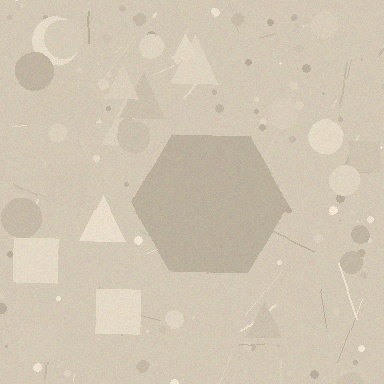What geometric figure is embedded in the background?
A hexagon is embedded in the background.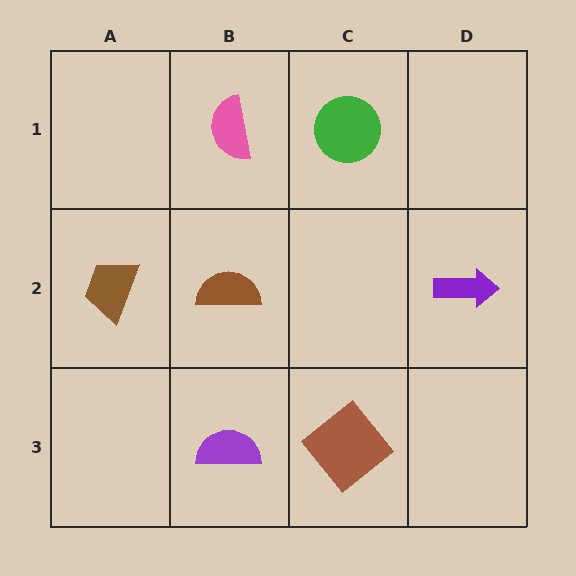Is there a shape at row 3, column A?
No, that cell is empty.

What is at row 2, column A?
A brown trapezoid.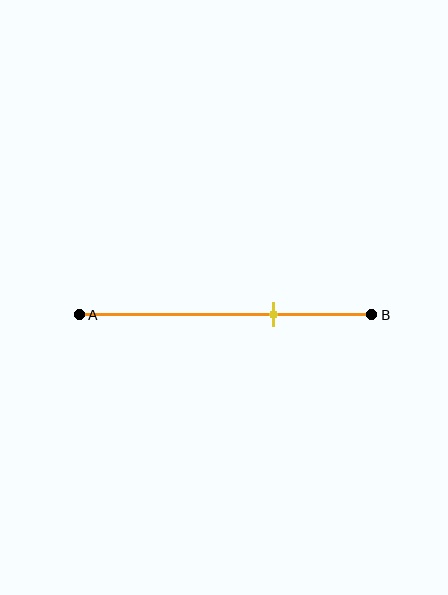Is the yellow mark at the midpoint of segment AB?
No, the mark is at about 65% from A, not at the 50% midpoint.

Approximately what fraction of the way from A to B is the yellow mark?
The yellow mark is approximately 65% of the way from A to B.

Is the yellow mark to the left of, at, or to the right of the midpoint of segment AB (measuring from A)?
The yellow mark is to the right of the midpoint of segment AB.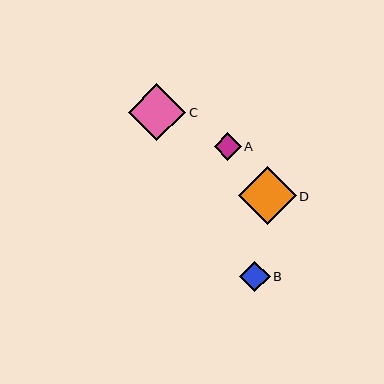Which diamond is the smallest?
Diamond A is the smallest with a size of approximately 27 pixels.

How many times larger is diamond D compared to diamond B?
Diamond D is approximately 1.9 times the size of diamond B.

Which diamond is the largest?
Diamond D is the largest with a size of approximately 58 pixels.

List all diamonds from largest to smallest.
From largest to smallest: D, C, B, A.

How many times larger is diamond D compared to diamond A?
Diamond D is approximately 2.1 times the size of diamond A.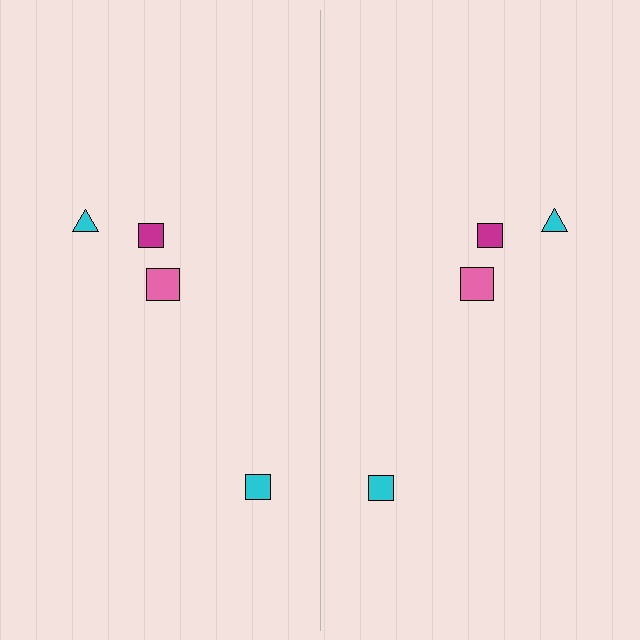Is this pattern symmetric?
Yes, this pattern has bilateral (reflection) symmetry.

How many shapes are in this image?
There are 8 shapes in this image.